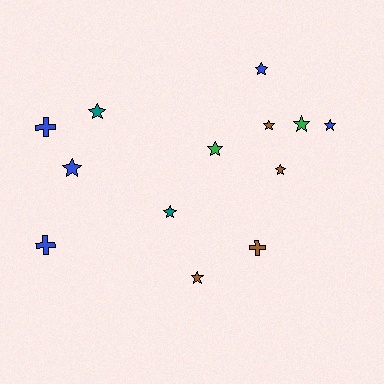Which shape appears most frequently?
Star, with 10 objects.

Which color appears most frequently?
Blue, with 5 objects.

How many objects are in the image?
There are 13 objects.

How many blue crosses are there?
There are 2 blue crosses.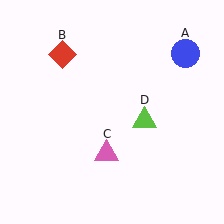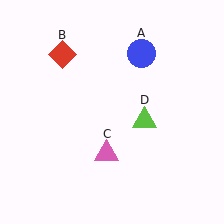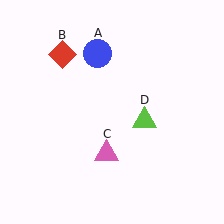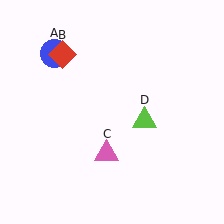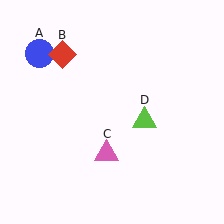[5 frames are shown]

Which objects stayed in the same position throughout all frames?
Red diamond (object B) and pink triangle (object C) and lime triangle (object D) remained stationary.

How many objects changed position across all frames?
1 object changed position: blue circle (object A).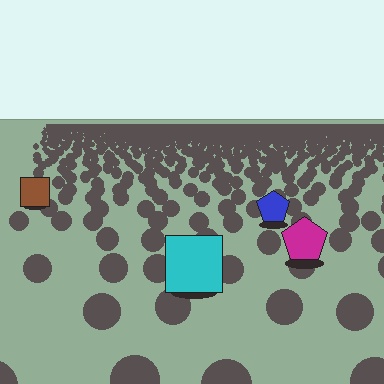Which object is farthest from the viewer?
The brown square is farthest from the viewer. It appears smaller and the ground texture around it is denser.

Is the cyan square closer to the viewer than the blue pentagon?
Yes. The cyan square is closer — you can tell from the texture gradient: the ground texture is coarser near it.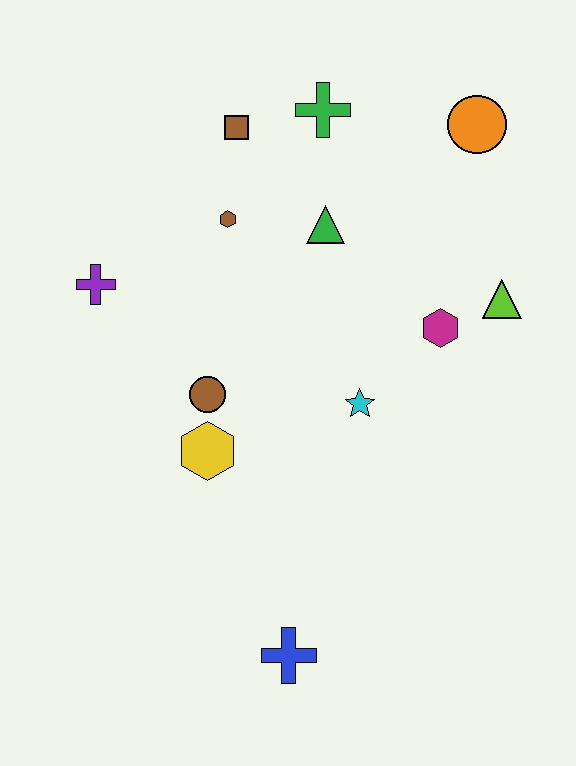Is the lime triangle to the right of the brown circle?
Yes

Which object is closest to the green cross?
The brown square is closest to the green cross.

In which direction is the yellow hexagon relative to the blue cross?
The yellow hexagon is above the blue cross.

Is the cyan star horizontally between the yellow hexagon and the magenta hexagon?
Yes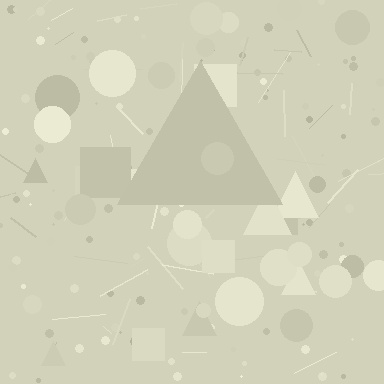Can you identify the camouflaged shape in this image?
The camouflaged shape is a triangle.